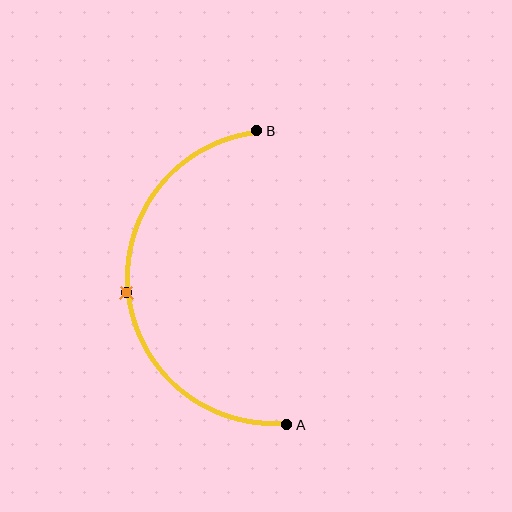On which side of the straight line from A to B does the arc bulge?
The arc bulges to the left of the straight line connecting A and B.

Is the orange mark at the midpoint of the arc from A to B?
Yes. The orange mark lies on the arc at equal arc-length from both A and B — it is the arc midpoint.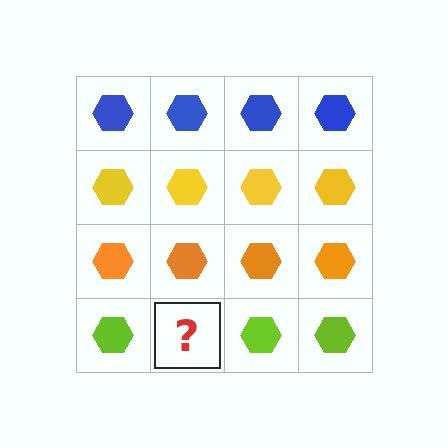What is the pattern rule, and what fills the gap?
The rule is that each row has a consistent color. The gap should be filled with a lime hexagon.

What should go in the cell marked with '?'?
The missing cell should contain a lime hexagon.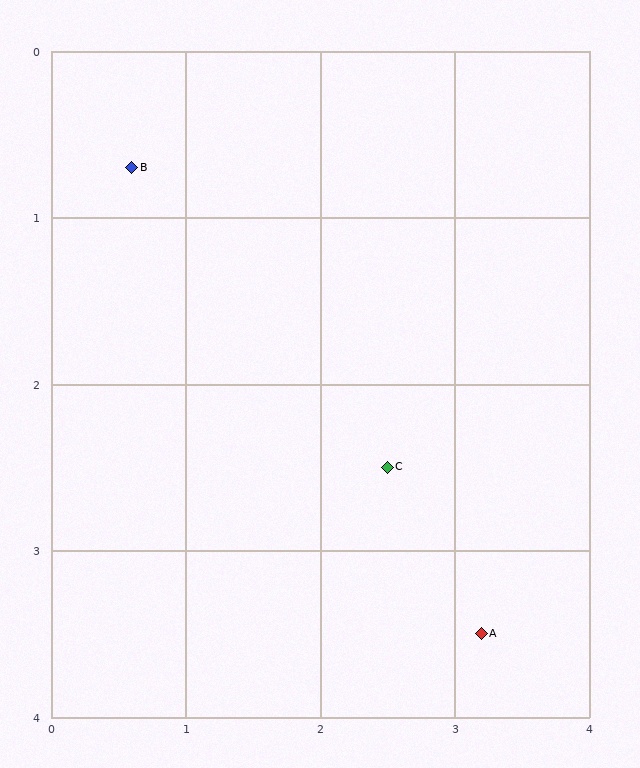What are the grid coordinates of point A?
Point A is at approximately (3.2, 3.5).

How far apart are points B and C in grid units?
Points B and C are about 2.6 grid units apart.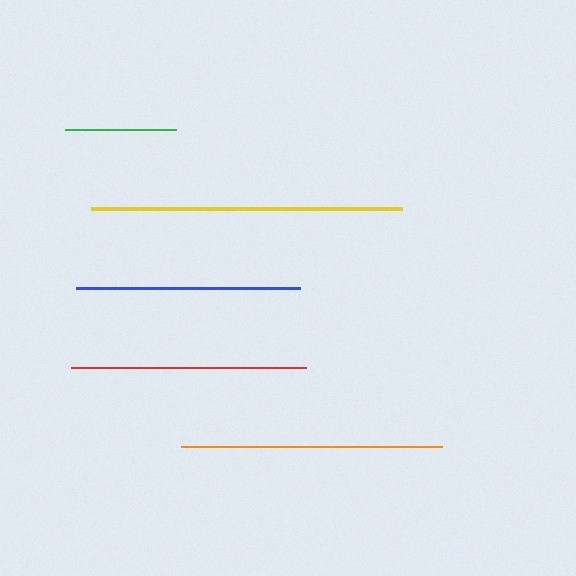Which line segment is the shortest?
The green line is the shortest at approximately 111 pixels.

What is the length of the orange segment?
The orange segment is approximately 261 pixels long.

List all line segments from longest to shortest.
From longest to shortest: yellow, orange, red, blue, green.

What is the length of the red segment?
The red segment is approximately 235 pixels long.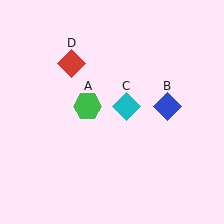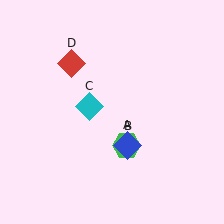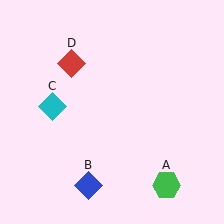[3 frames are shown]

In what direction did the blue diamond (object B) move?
The blue diamond (object B) moved down and to the left.